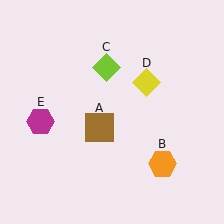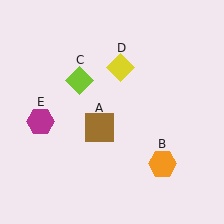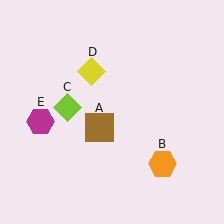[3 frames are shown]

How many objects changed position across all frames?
2 objects changed position: lime diamond (object C), yellow diamond (object D).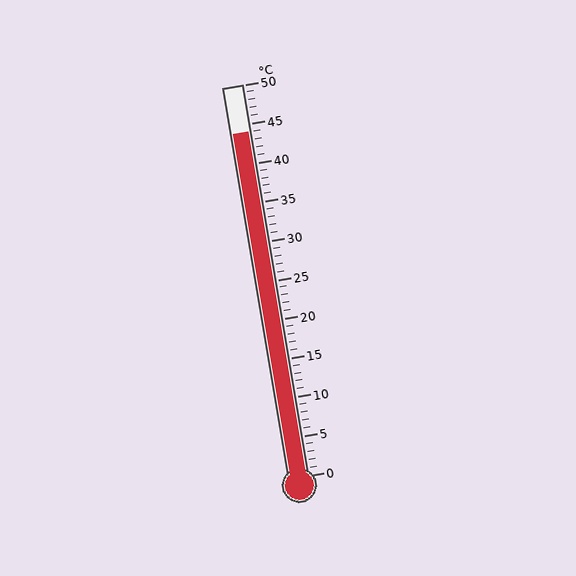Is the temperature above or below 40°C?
The temperature is above 40°C.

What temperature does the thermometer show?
The thermometer shows approximately 44°C.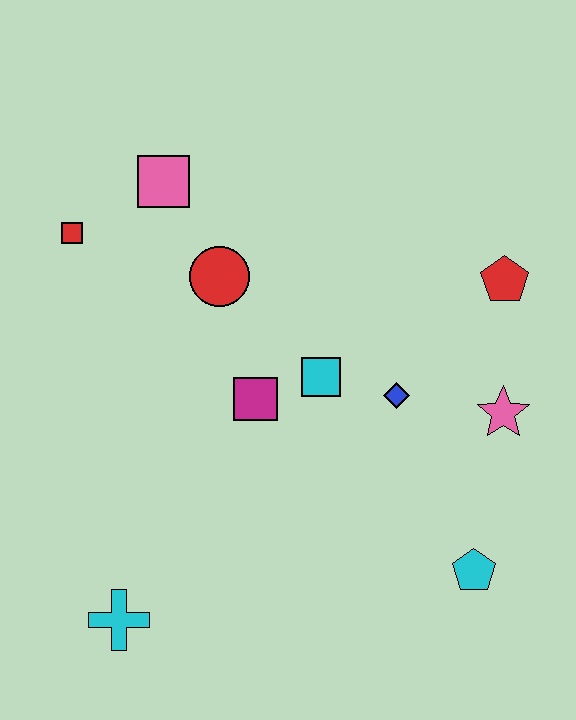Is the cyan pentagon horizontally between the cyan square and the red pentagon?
Yes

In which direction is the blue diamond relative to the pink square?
The blue diamond is to the right of the pink square.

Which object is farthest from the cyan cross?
The red pentagon is farthest from the cyan cross.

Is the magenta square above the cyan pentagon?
Yes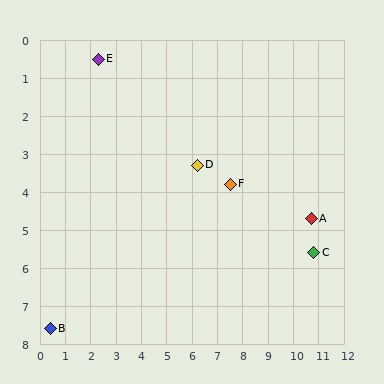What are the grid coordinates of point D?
Point D is at approximately (6.2, 3.3).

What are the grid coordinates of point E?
Point E is at approximately (2.3, 0.5).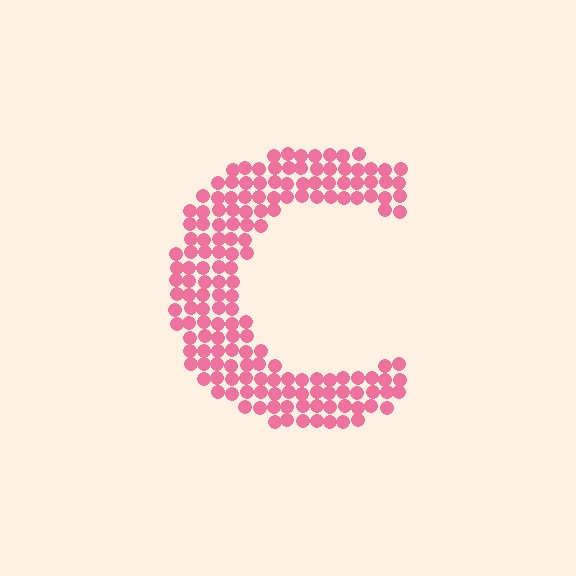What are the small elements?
The small elements are circles.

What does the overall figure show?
The overall figure shows the letter C.